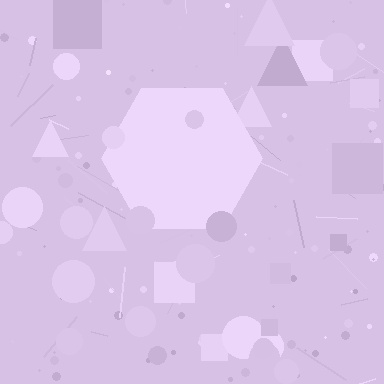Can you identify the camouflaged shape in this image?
The camouflaged shape is a hexagon.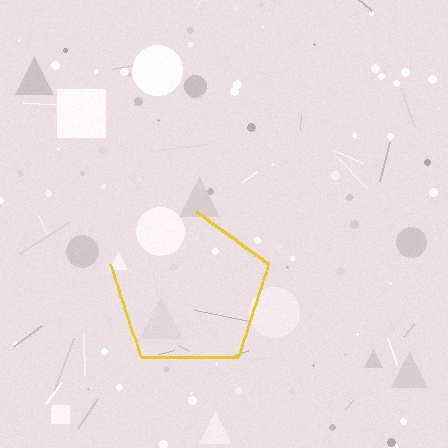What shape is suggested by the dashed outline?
The dashed outline suggests a pentagon.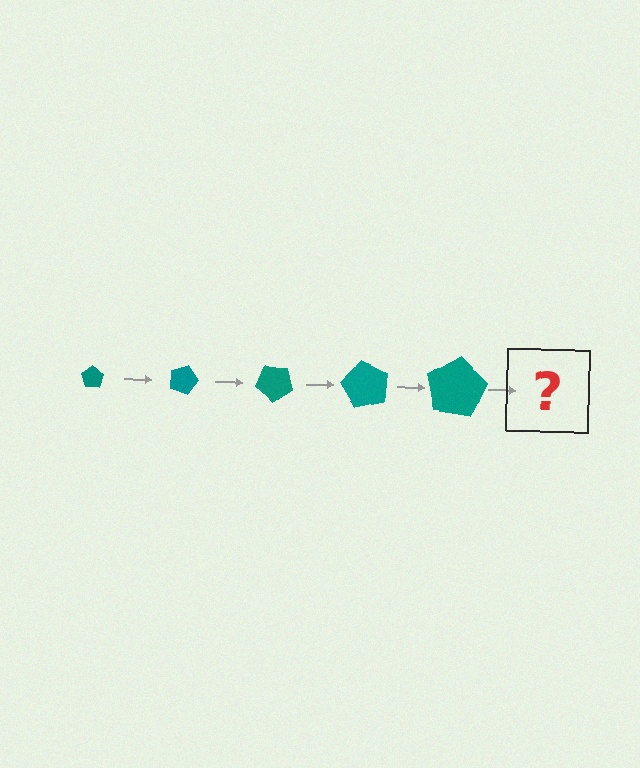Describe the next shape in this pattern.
It should be a pentagon, larger than the previous one and rotated 100 degrees from the start.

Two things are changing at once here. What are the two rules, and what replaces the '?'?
The two rules are that the pentagon grows larger each step and it rotates 20 degrees each step. The '?' should be a pentagon, larger than the previous one and rotated 100 degrees from the start.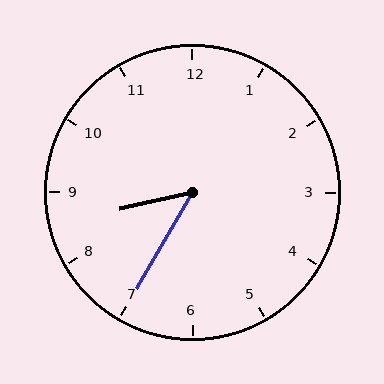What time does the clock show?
8:35.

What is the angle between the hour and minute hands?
Approximately 48 degrees.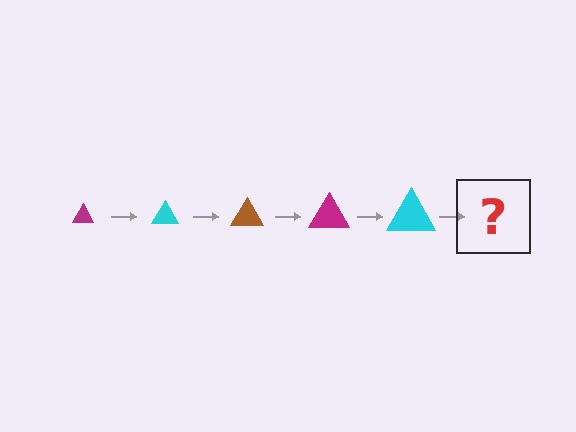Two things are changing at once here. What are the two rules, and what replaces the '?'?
The two rules are that the triangle grows larger each step and the color cycles through magenta, cyan, and brown. The '?' should be a brown triangle, larger than the previous one.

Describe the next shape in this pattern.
It should be a brown triangle, larger than the previous one.